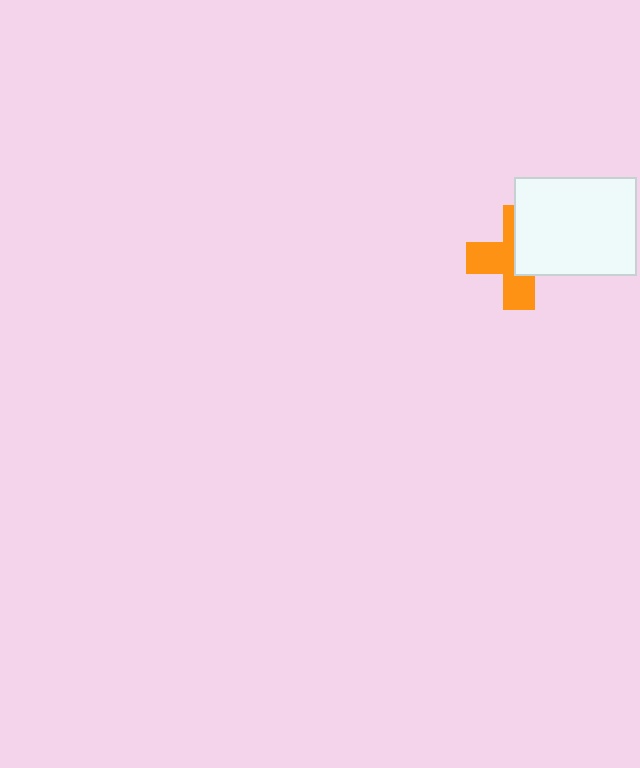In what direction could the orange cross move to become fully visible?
The orange cross could move toward the lower-left. That would shift it out from behind the white rectangle entirely.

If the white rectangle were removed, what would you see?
You would see the complete orange cross.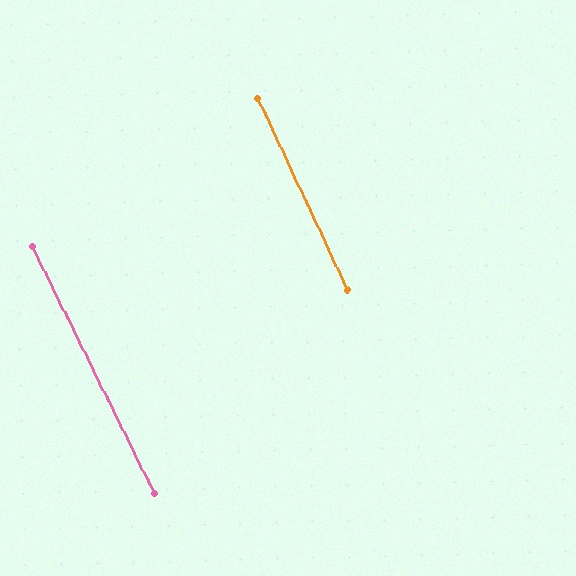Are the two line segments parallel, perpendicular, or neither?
Parallel — their directions differ by only 1.4°.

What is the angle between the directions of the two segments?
Approximately 1 degree.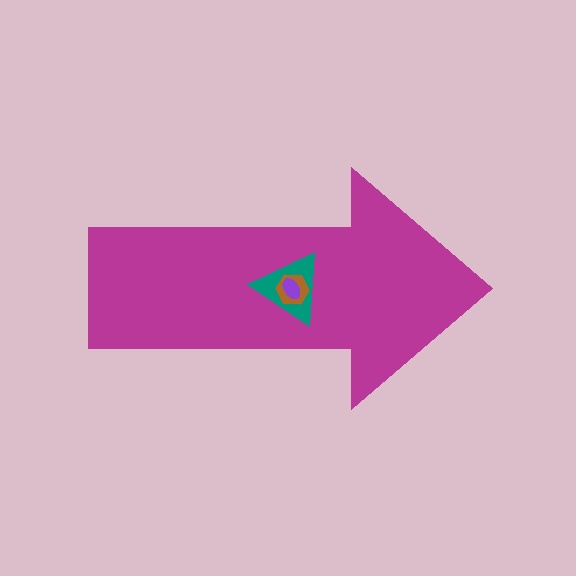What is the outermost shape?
The magenta arrow.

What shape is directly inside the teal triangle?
The brown hexagon.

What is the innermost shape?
The purple ellipse.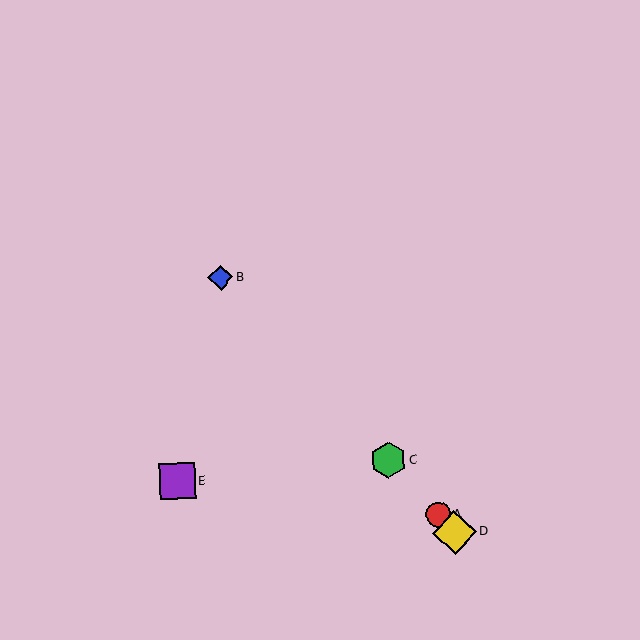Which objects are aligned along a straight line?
Objects A, B, C, D are aligned along a straight line.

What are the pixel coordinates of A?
Object A is at (438, 515).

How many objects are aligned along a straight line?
4 objects (A, B, C, D) are aligned along a straight line.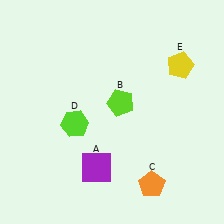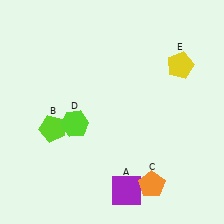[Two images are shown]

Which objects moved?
The objects that moved are: the purple square (A), the lime pentagon (B).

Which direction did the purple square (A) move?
The purple square (A) moved right.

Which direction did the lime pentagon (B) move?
The lime pentagon (B) moved left.